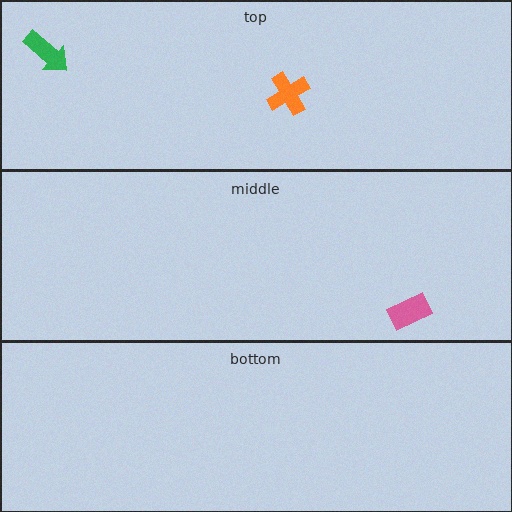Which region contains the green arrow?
The top region.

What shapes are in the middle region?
The pink rectangle.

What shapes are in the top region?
The orange cross, the green arrow.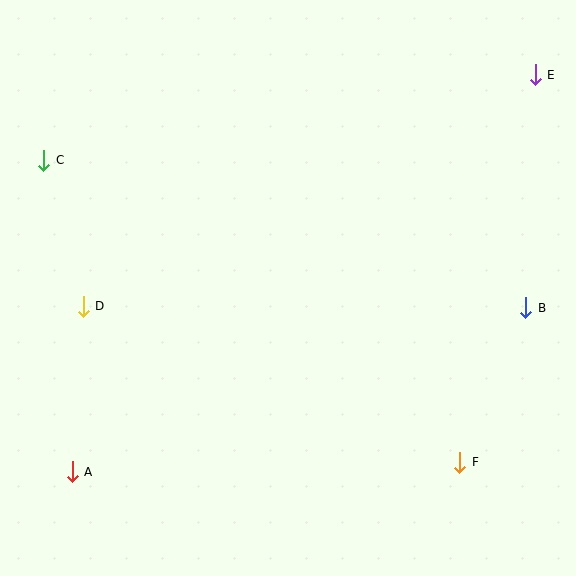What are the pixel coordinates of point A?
Point A is at (72, 472).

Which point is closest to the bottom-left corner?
Point A is closest to the bottom-left corner.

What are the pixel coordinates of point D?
Point D is at (83, 306).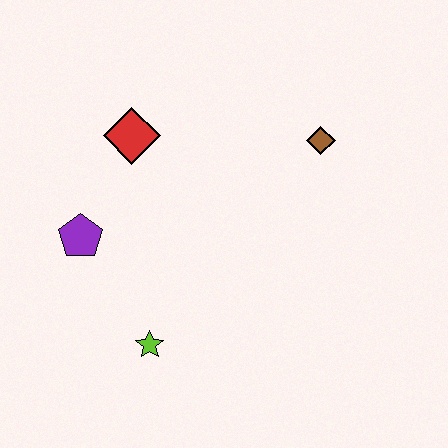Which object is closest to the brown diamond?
The red diamond is closest to the brown diamond.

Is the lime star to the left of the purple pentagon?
No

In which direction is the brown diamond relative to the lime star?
The brown diamond is above the lime star.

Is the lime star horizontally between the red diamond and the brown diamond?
Yes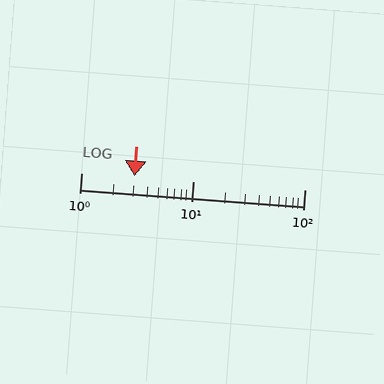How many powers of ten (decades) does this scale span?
The scale spans 2 decades, from 1 to 100.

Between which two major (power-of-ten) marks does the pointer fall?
The pointer is between 1 and 10.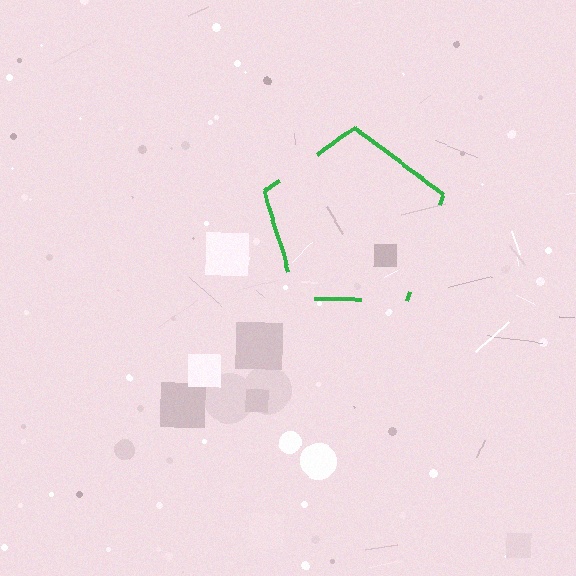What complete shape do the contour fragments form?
The contour fragments form a pentagon.